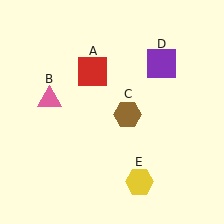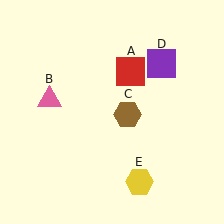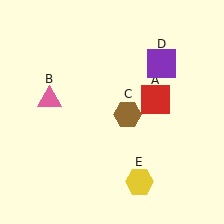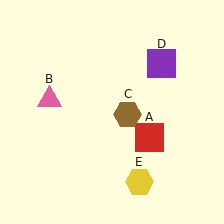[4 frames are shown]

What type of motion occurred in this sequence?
The red square (object A) rotated clockwise around the center of the scene.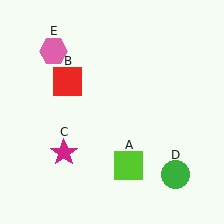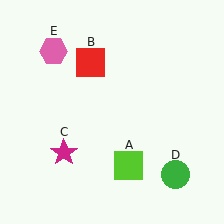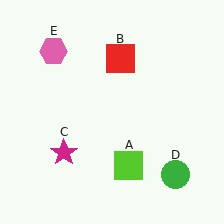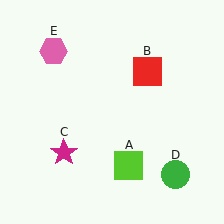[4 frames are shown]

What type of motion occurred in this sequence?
The red square (object B) rotated clockwise around the center of the scene.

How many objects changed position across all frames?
1 object changed position: red square (object B).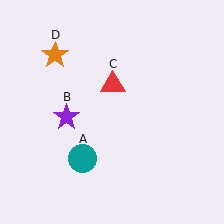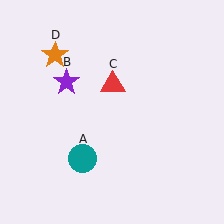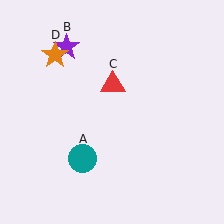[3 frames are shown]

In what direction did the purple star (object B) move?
The purple star (object B) moved up.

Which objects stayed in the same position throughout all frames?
Teal circle (object A) and red triangle (object C) and orange star (object D) remained stationary.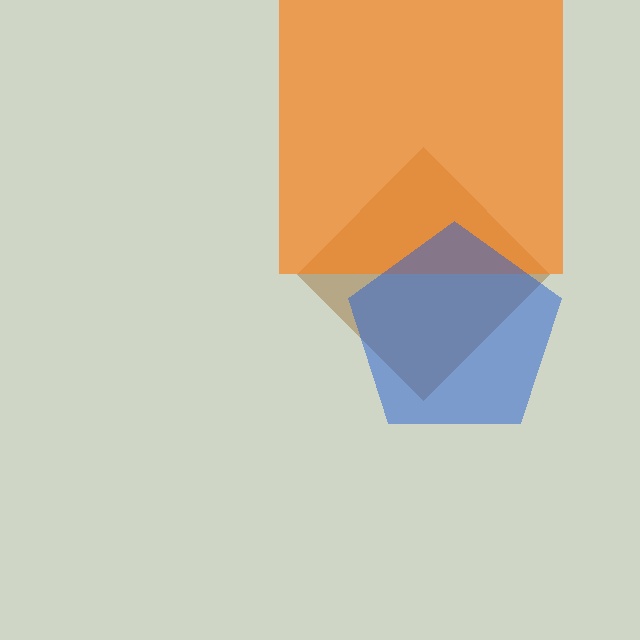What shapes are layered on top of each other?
The layered shapes are: a brown diamond, an orange square, a blue pentagon.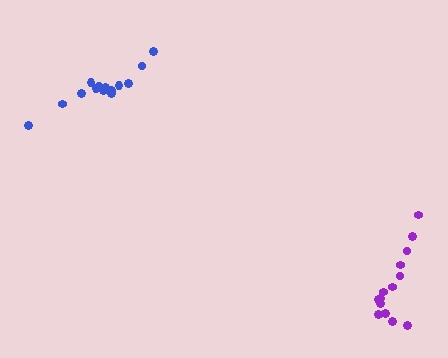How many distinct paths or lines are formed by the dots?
There are 2 distinct paths.